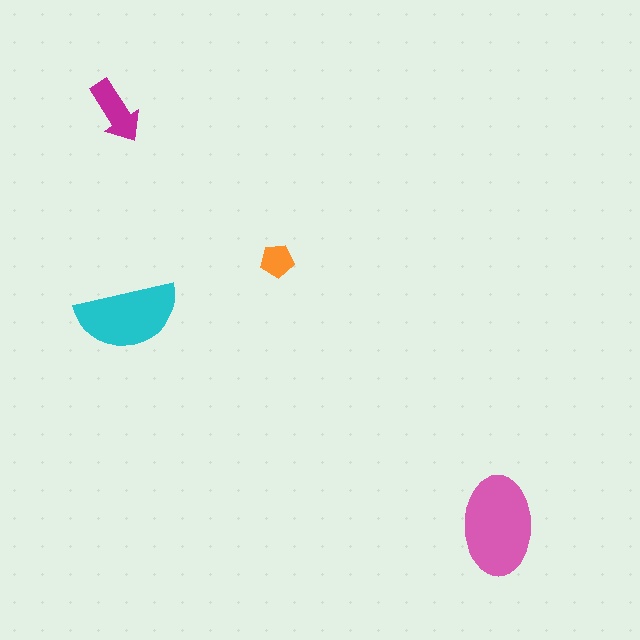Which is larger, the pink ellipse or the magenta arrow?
The pink ellipse.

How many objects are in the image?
There are 4 objects in the image.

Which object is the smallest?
The orange pentagon.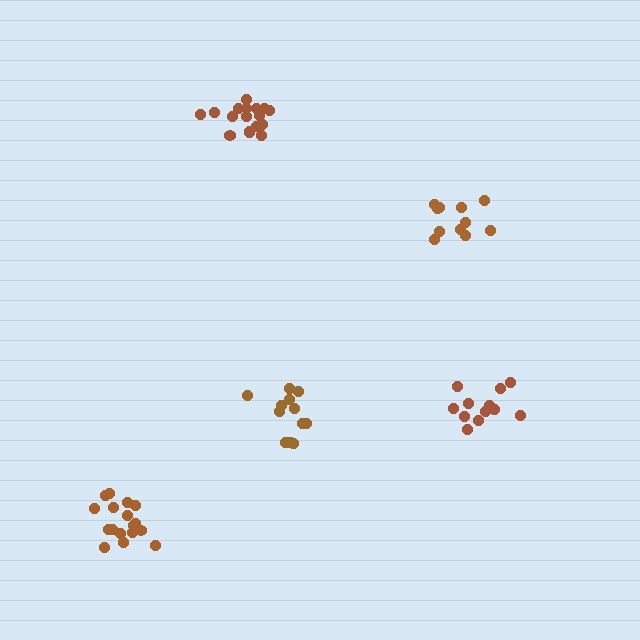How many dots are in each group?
Group 1: 11 dots, Group 2: 13 dots, Group 3: 17 dots, Group 4: 17 dots, Group 5: 12 dots (70 total).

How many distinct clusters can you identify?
There are 5 distinct clusters.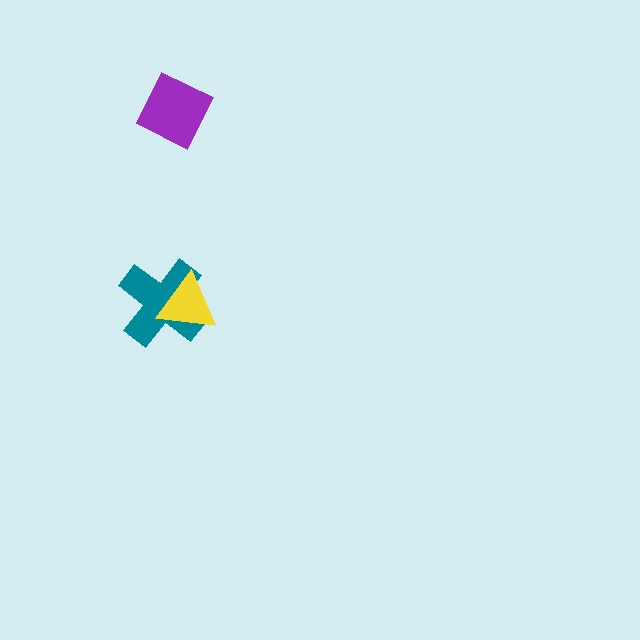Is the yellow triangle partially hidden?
No, no other shape covers it.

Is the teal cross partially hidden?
Yes, it is partially covered by another shape.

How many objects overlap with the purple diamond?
0 objects overlap with the purple diamond.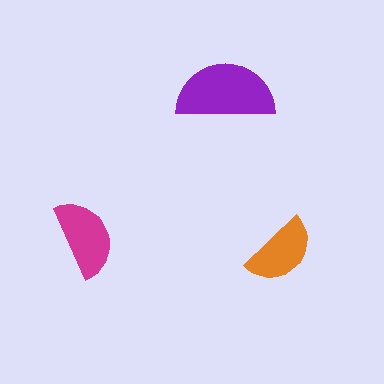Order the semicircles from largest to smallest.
the purple one, the magenta one, the orange one.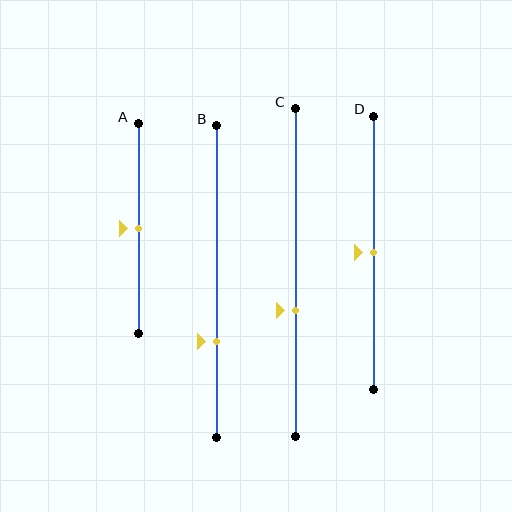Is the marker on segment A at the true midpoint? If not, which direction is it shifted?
Yes, the marker on segment A is at the true midpoint.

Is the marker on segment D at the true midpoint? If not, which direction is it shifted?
Yes, the marker on segment D is at the true midpoint.